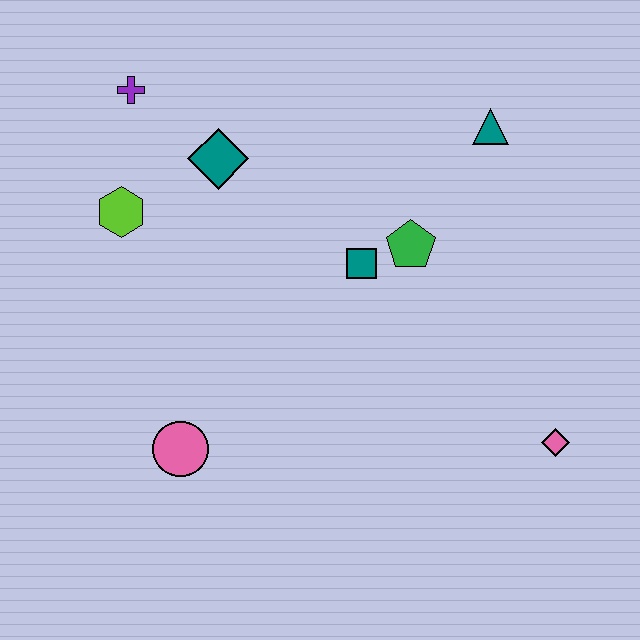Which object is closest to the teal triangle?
The green pentagon is closest to the teal triangle.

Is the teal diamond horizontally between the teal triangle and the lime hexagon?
Yes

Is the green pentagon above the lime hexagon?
No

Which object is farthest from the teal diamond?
The pink diamond is farthest from the teal diamond.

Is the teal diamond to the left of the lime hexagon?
No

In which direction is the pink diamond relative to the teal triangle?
The pink diamond is below the teal triangle.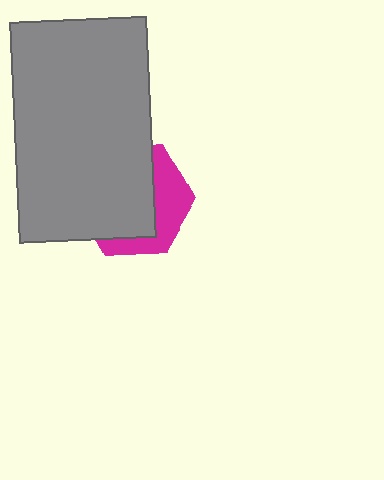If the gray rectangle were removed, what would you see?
You would see the complete magenta hexagon.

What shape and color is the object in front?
The object in front is a gray rectangle.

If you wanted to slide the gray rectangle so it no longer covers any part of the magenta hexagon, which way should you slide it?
Slide it toward the upper-left — that is the most direct way to separate the two shapes.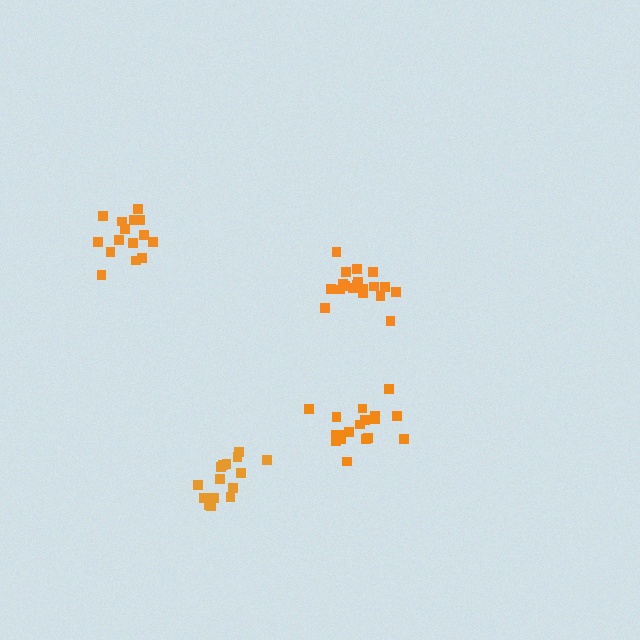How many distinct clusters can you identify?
There are 4 distinct clusters.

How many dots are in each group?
Group 1: 15 dots, Group 2: 15 dots, Group 3: 19 dots, Group 4: 18 dots (67 total).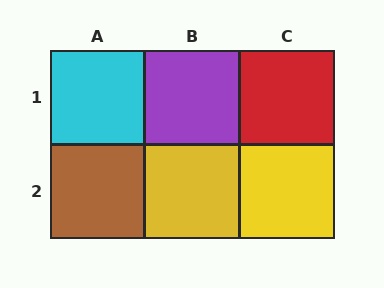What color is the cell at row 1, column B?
Purple.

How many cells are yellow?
2 cells are yellow.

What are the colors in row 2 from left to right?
Brown, yellow, yellow.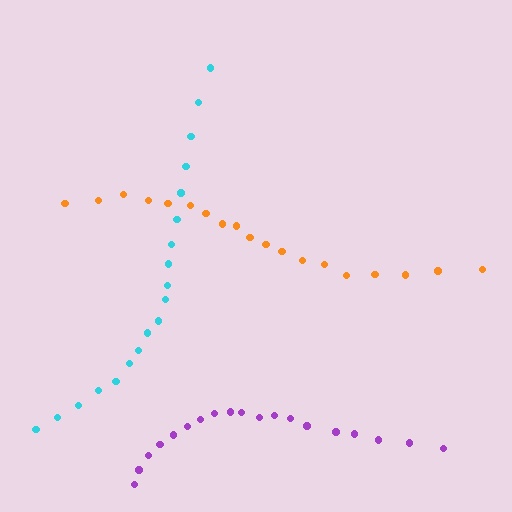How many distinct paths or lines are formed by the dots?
There are 3 distinct paths.